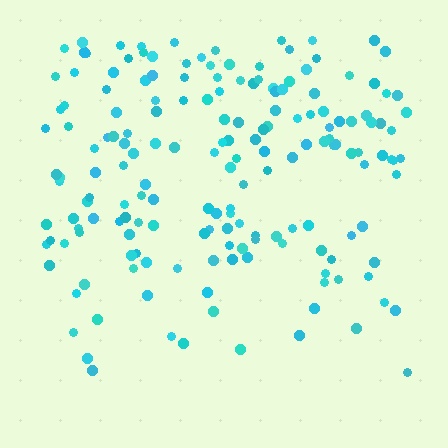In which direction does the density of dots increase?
From bottom to top, with the top side densest.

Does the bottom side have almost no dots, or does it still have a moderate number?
Still a moderate number, just noticeably fewer than the top.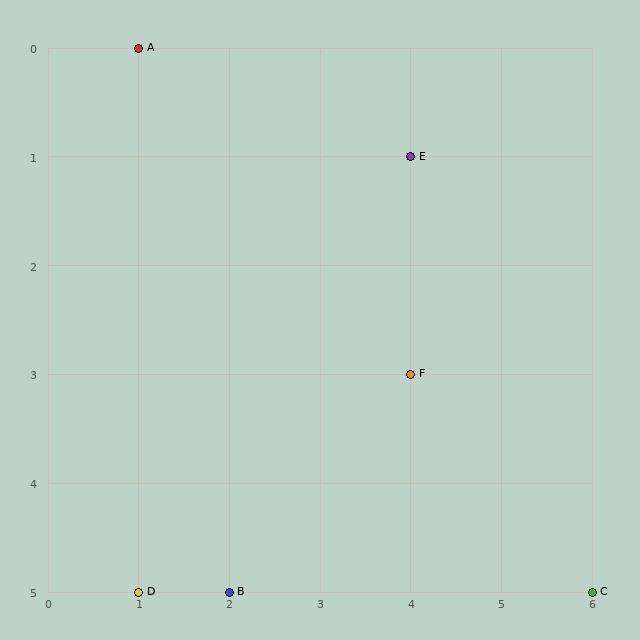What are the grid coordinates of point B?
Point B is at grid coordinates (2, 5).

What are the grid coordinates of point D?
Point D is at grid coordinates (1, 5).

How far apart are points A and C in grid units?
Points A and C are 5 columns and 5 rows apart (about 7.1 grid units diagonally).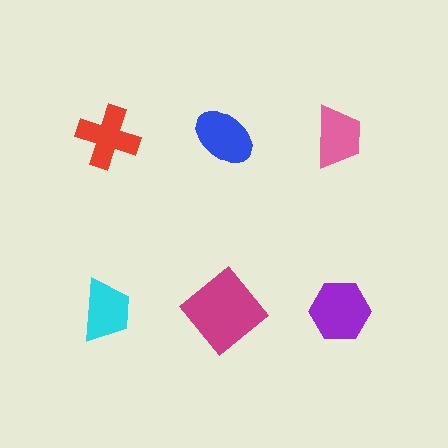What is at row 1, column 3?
A pink trapezoid.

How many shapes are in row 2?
3 shapes.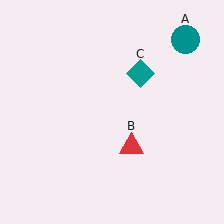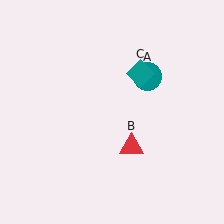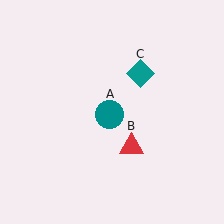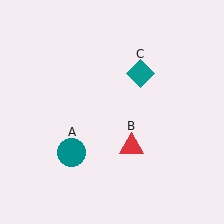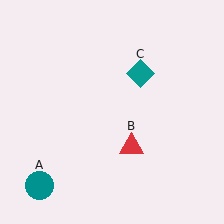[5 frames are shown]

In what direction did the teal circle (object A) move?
The teal circle (object A) moved down and to the left.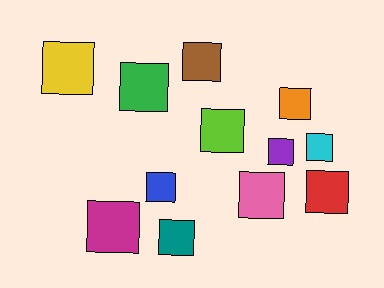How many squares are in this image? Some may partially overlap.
There are 12 squares.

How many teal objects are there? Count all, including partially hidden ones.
There is 1 teal object.